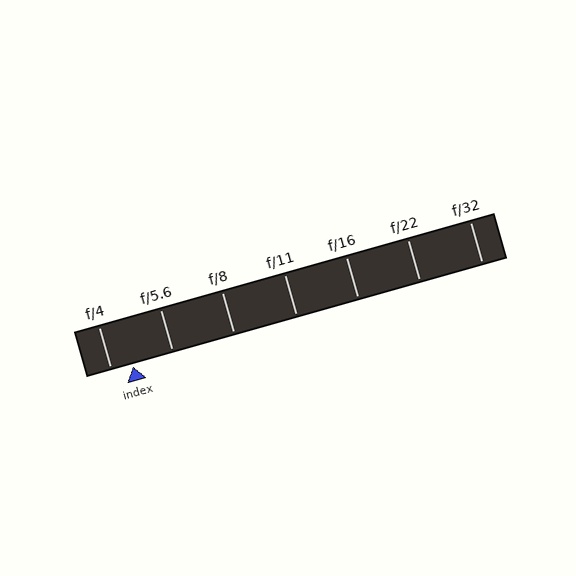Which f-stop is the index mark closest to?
The index mark is closest to f/4.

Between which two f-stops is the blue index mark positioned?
The index mark is between f/4 and f/5.6.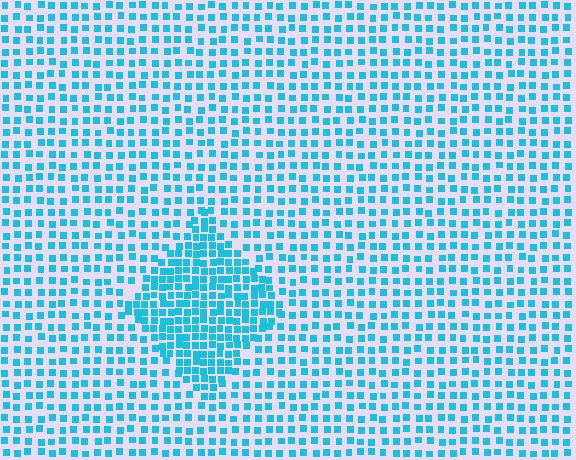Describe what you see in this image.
The image contains small cyan elements arranged at two different densities. A diamond-shaped region is visible where the elements are more densely packed than the surrounding area.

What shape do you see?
I see a diamond.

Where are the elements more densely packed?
The elements are more densely packed inside the diamond boundary.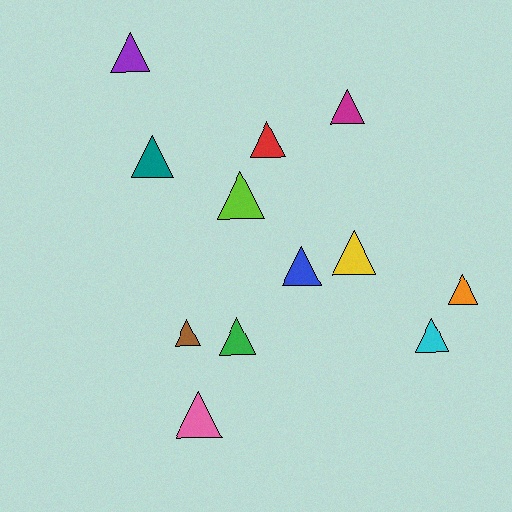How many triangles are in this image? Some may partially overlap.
There are 12 triangles.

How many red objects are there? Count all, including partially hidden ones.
There is 1 red object.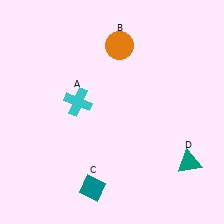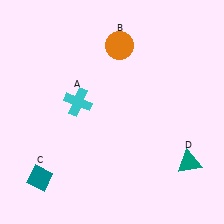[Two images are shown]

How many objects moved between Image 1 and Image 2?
1 object moved between the two images.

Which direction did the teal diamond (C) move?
The teal diamond (C) moved left.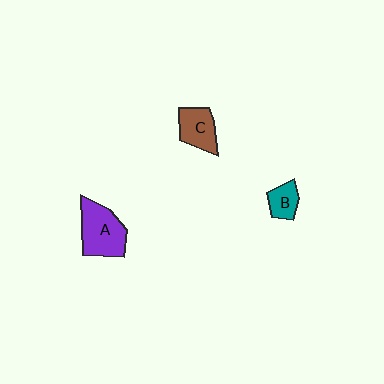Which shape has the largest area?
Shape A (purple).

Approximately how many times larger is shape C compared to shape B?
Approximately 1.5 times.